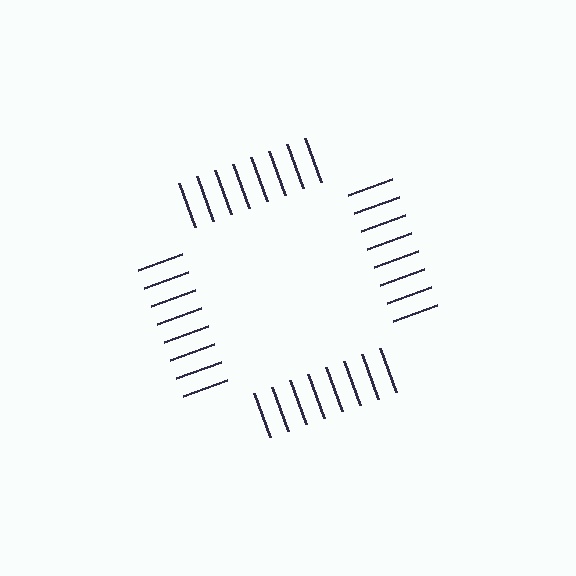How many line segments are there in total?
32 — 8 along each of the 4 edges.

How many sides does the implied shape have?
4 sides — the line-ends trace a square.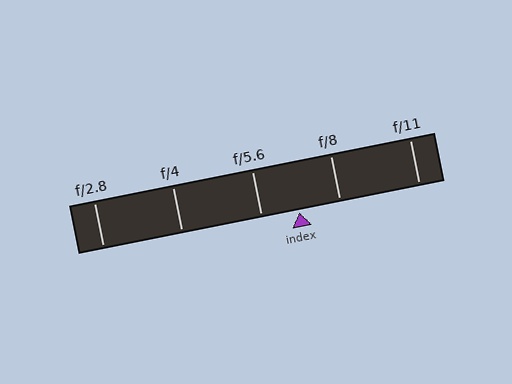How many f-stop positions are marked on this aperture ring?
There are 5 f-stop positions marked.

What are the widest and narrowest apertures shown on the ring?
The widest aperture shown is f/2.8 and the narrowest is f/11.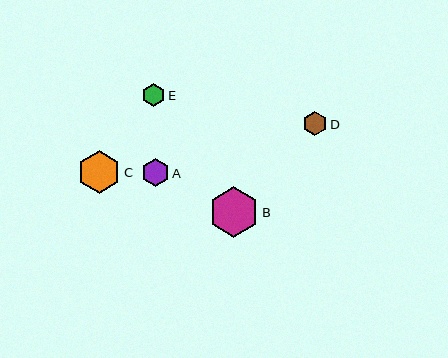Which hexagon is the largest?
Hexagon B is the largest with a size of approximately 50 pixels.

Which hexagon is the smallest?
Hexagon E is the smallest with a size of approximately 23 pixels.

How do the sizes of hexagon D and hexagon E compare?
Hexagon D and hexagon E are approximately the same size.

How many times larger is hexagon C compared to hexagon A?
Hexagon C is approximately 1.6 times the size of hexagon A.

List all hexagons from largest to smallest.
From largest to smallest: B, C, A, D, E.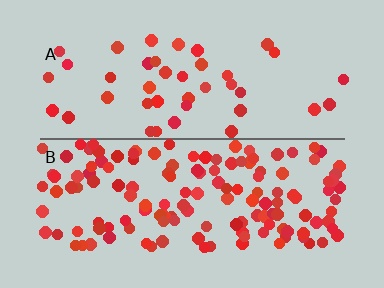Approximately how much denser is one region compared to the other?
Approximately 3.3× — region B over region A.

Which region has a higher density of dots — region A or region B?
B (the bottom).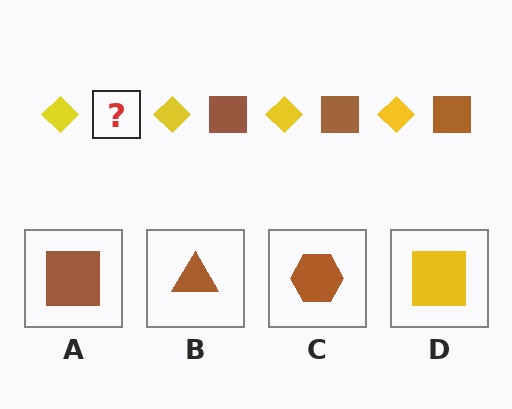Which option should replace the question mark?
Option A.